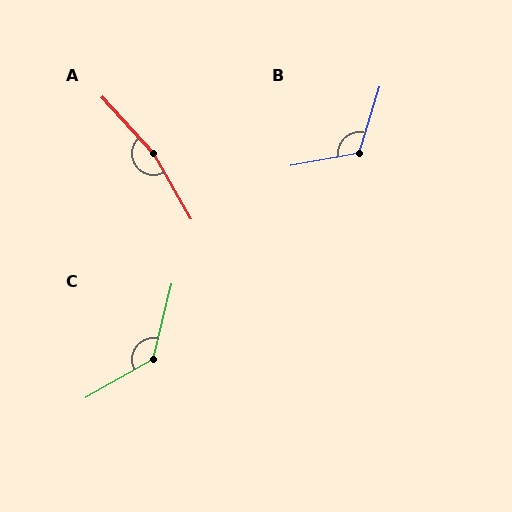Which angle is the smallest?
B, at approximately 118 degrees.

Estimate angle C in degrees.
Approximately 133 degrees.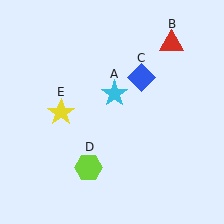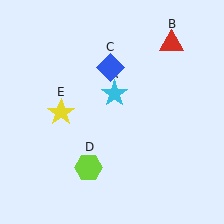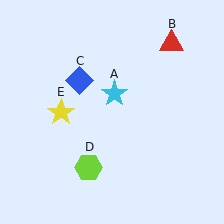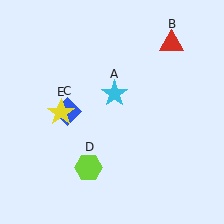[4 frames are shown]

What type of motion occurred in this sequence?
The blue diamond (object C) rotated counterclockwise around the center of the scene.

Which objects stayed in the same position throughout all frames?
Cyan star (object A) and red triangle (object B) and lime hexagon (object D) and yellow star (object E) remained stationary.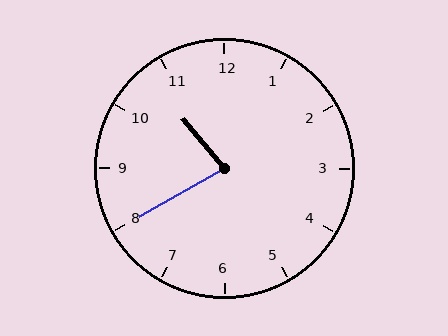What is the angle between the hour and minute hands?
Approximately 80 degrees.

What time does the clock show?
10:40.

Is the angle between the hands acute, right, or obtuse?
It is acute.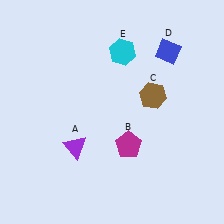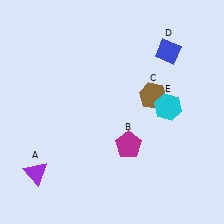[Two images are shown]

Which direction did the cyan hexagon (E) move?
The cyan hexagon (E) moved down.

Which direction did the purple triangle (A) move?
The purple triangle (A) moved left.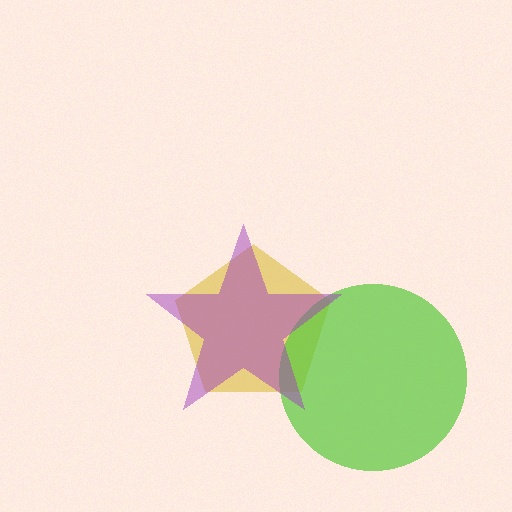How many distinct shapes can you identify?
There are 3 distinct shapes: a yellow pentagon, a lime circle, a purple star.